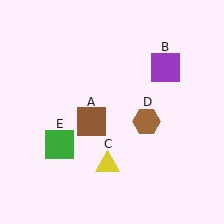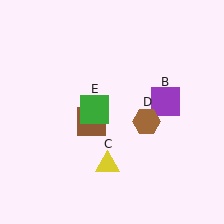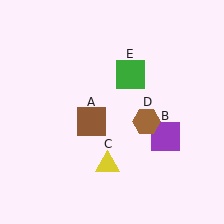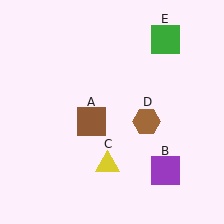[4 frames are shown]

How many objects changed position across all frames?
2 objects changed position: purple square (object B), green square (object E).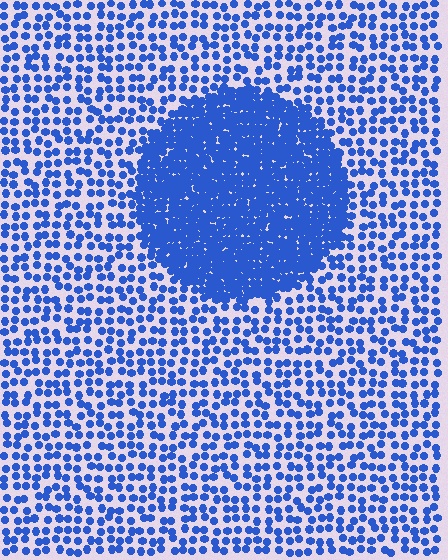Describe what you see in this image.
The image contains small blue elements arranged at two different densities. A circle-shaped region is visible where the elements are more densely packed than the surrounding area.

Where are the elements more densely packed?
The elements are more densely packed inside the circle boundary.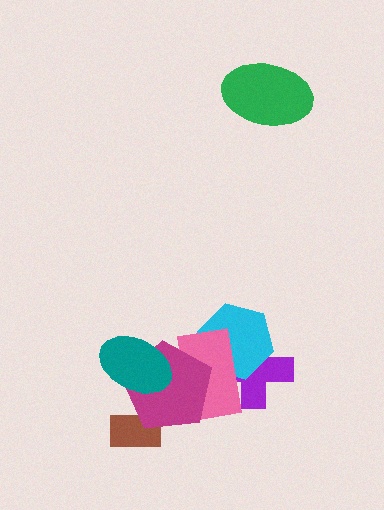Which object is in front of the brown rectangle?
The magenta pentagon is in front of the brown rectangle.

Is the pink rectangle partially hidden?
Yes, it is partially covered by another shape.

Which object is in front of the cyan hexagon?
The pink rectangle is in front of the cyan hexagon.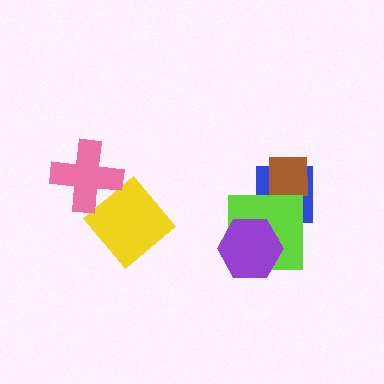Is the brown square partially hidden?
No, no other shape covers it.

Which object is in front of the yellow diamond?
The pink cross is in front of the yellow diamond.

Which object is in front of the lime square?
The purple hexagon is in front of the lime square.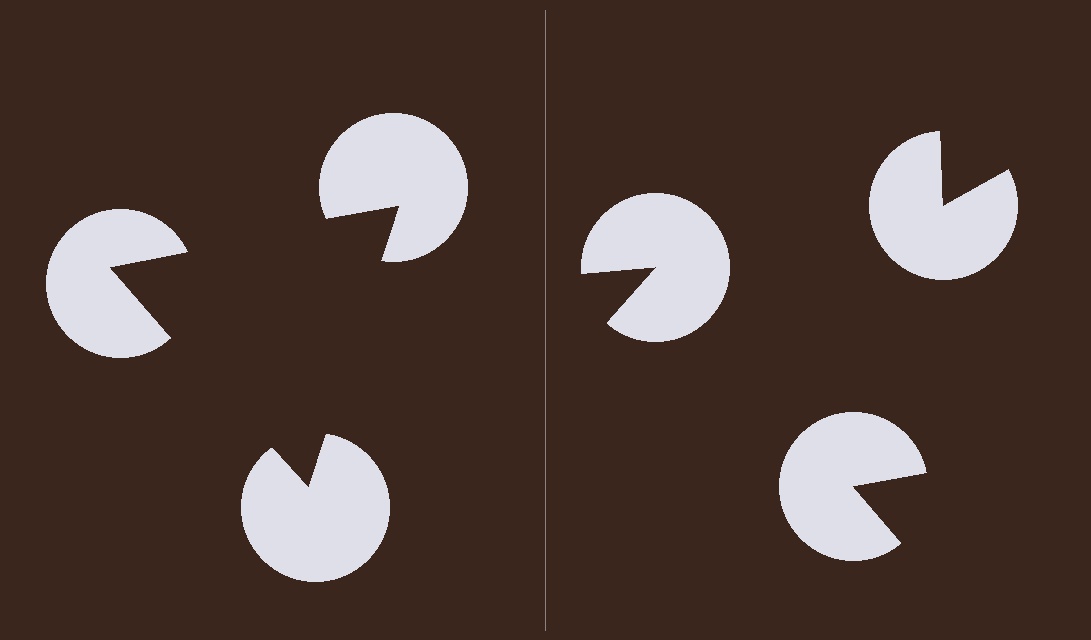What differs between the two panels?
The pac-man discs are positioned identically on both sides; only the wedge orientations differ. On the left they align to a triangle; on the right they are misaligned.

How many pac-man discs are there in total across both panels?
6 — 3 on each side.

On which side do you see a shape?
An illusory triangle appears on the left side. On the right side the wedge cuts are rotated, so no coherent shape forms.